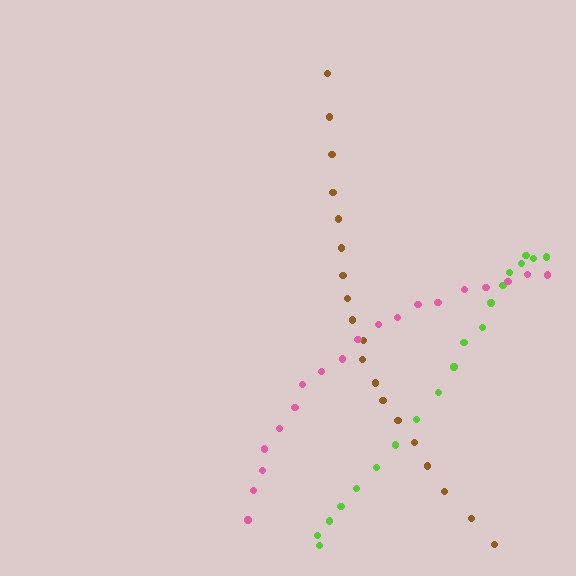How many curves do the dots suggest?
There are 3 distinct paths.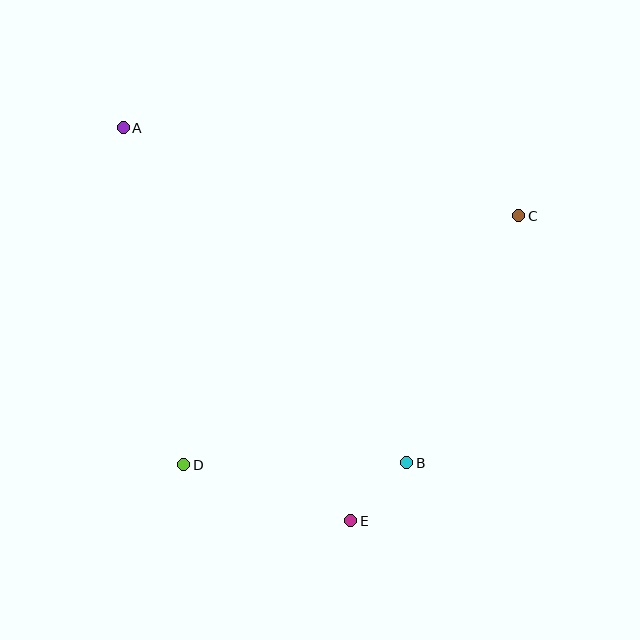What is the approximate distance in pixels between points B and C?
The distance between B and C is approximately 272 pixels.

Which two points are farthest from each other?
Points A and E are farthest from each other.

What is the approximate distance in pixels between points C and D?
The distance between C and D is approximately 418 pixels.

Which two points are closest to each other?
Points B and E are closest to each other.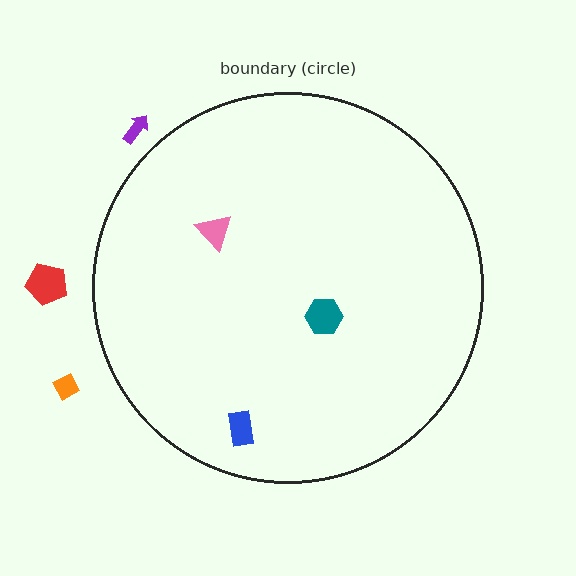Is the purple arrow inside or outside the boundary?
Outside.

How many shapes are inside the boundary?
3 inside, 3 outside.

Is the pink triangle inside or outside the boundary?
Inside.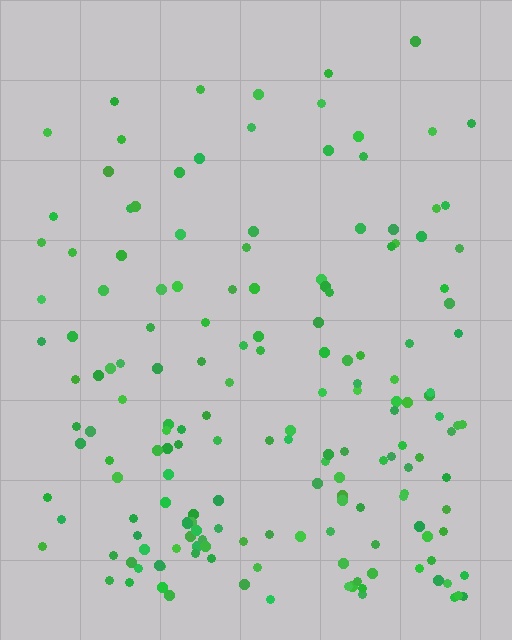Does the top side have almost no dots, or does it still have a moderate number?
Still a moderate number, just noticeably fewer than the bottom.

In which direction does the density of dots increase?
From top to bottom, with the bottom side densest.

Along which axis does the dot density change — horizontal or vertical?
Vertical.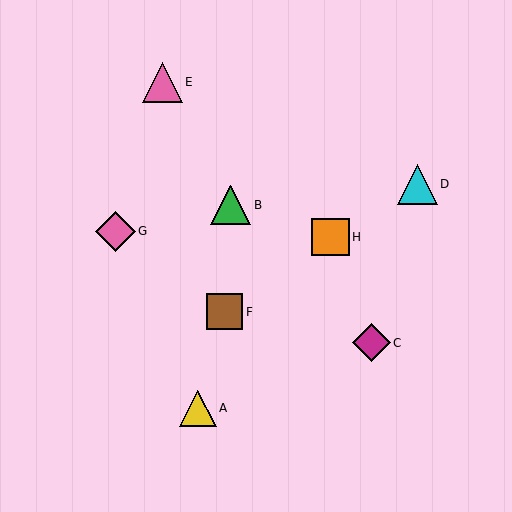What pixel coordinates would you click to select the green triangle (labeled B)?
Click at (231, 205) to select the green triangle B.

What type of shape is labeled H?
Shape H is an orange square.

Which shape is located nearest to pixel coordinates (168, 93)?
The pink triangle (labeled E) at (163, 82) is nearest to that location.